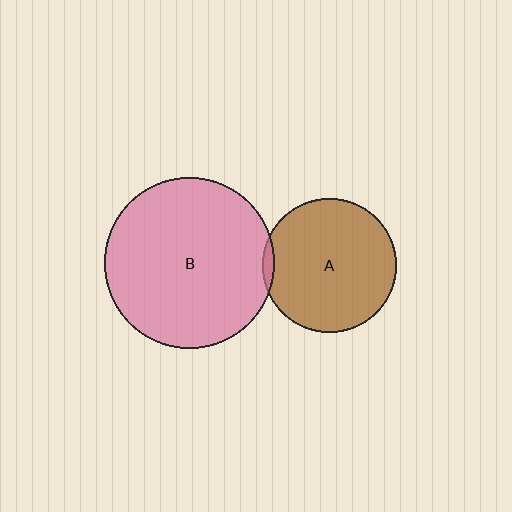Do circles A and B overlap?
Yes.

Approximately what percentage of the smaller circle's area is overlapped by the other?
Approximately 5%.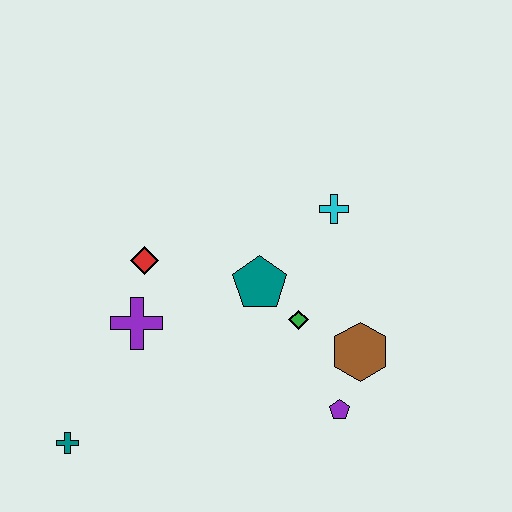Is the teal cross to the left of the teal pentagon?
Yes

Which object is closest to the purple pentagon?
The brown hexagon is closest to the purple pentagon.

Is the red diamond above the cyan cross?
No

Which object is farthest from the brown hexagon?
The teal cross is farthest from the brown hexagon.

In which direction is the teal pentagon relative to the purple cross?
The teal pentagon is to the right of the purple cross.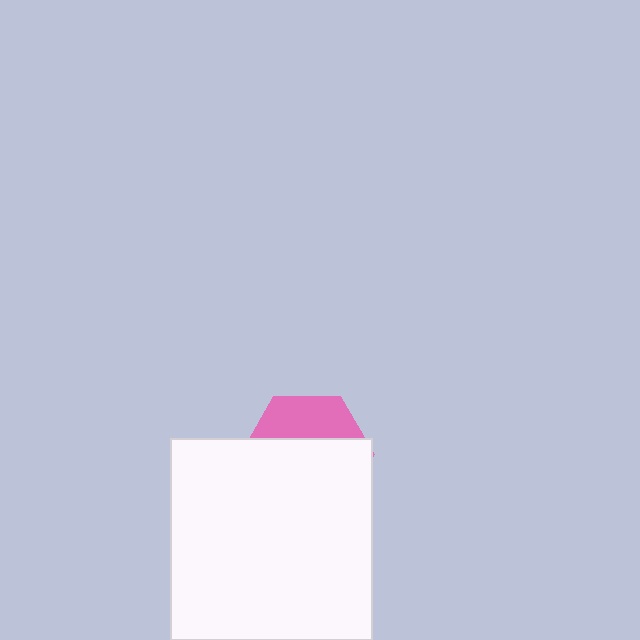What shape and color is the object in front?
The object in front is a white square.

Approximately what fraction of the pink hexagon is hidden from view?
Roughly 68% of the pink hexagon is hidden behind the white square.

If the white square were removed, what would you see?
You would see the complete pink hexagon.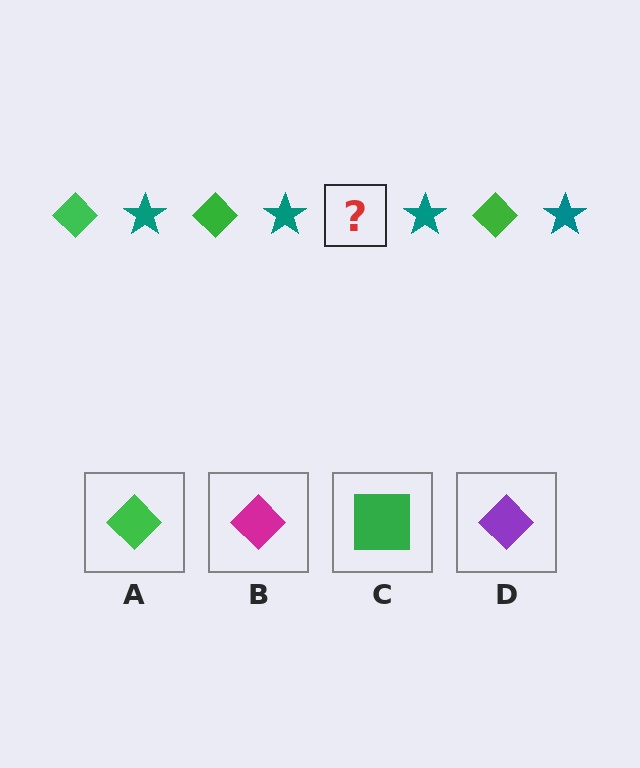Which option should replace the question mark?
Option A.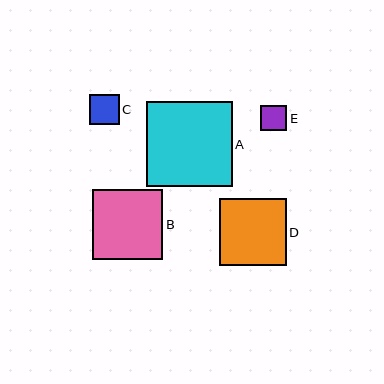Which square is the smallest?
Square E is the smallest with a size of approximately 26 pixels.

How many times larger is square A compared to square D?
Square A is approximately 1.3 times the size of square D.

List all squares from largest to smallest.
From largest to smallest: A, B, D, C, E.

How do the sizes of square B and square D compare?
Square B and square D are approximately the same size.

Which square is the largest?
Square A is the largest with a size of approximately 86 pixels.